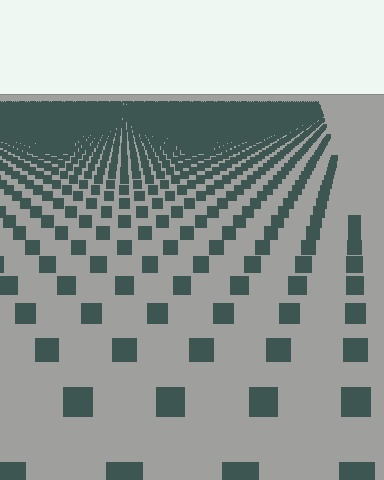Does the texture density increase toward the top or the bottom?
Density increases toward the top.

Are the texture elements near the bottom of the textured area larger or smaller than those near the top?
Larger. Near the bottom, elements are closer to the viewer and appear at a bigger on-screen size.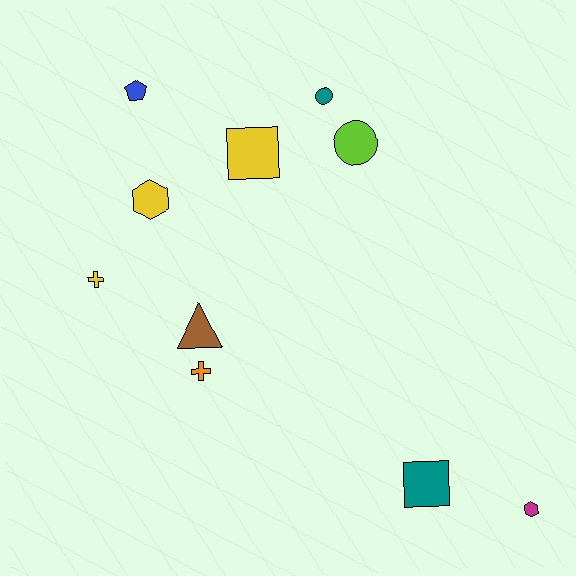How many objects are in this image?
There are 10 objects.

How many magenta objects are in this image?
There is 1 magenta object.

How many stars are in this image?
There are no stars.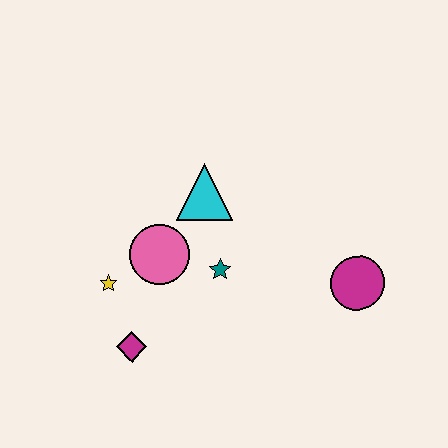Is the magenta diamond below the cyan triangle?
Yes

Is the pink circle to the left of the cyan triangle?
Yes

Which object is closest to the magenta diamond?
The yellow star is closest to the magenta diamond.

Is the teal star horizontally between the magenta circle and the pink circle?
Yes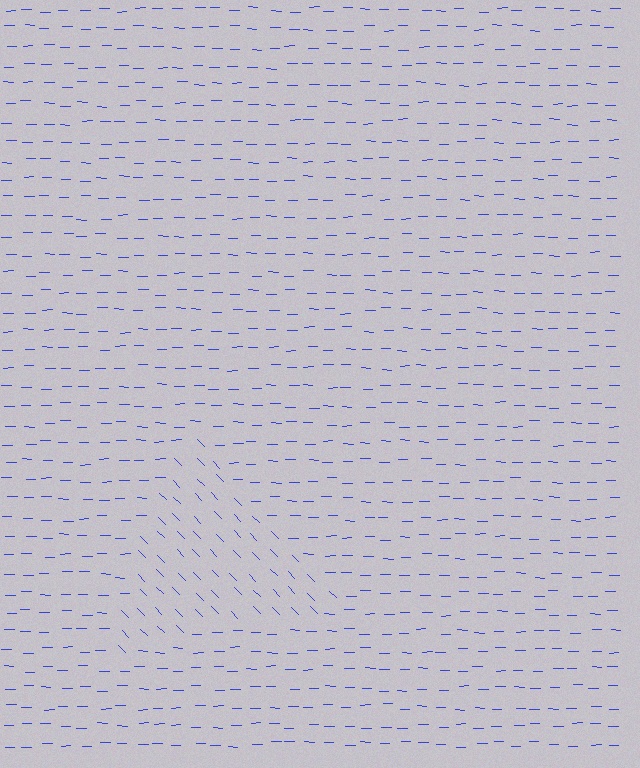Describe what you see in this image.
The image is filled with small blue line segments. A triangle region in the image has lines oriented differently from the surrounding lines, creating a visible texture boundary.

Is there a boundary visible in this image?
Yes, there is a texture boundary formed by a change in line orientation.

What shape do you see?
I see a triangle.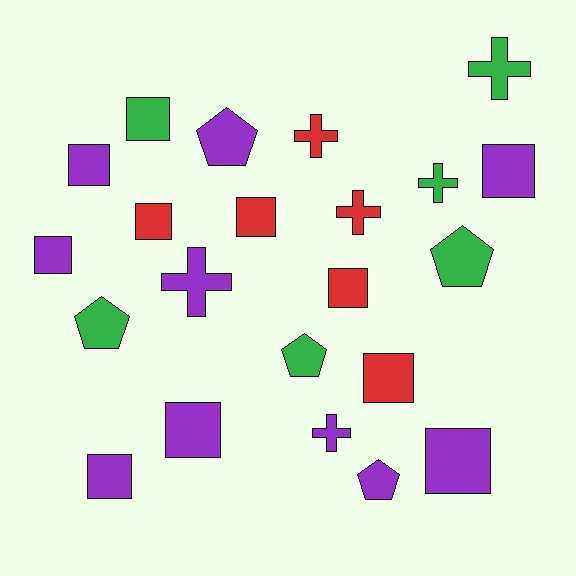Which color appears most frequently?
Purple, with 10 objects.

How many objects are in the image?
There are 22 objects.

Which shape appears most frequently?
Square, with 11 objects.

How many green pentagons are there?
There are 3 green pentagons.